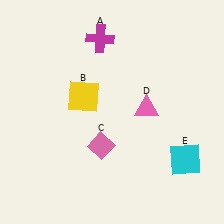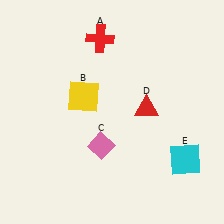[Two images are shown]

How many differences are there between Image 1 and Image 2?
There are 2 differences between the two images.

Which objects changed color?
A changed from magenta to red. D changed from pink to red.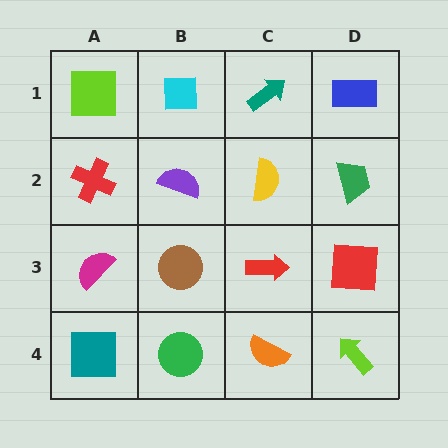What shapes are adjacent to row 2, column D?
A blue rectangle (row 1, column D), a red square (row 3, column D), a yellow semicircle (row 2, column C).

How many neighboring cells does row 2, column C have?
4.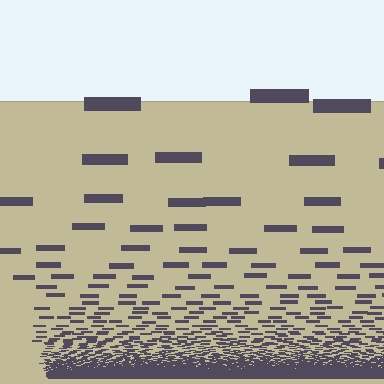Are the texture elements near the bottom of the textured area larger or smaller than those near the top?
Smaller. The gradient is inverted — elements near the bottom are smaller and denser.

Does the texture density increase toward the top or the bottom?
Density increases toward the bottom.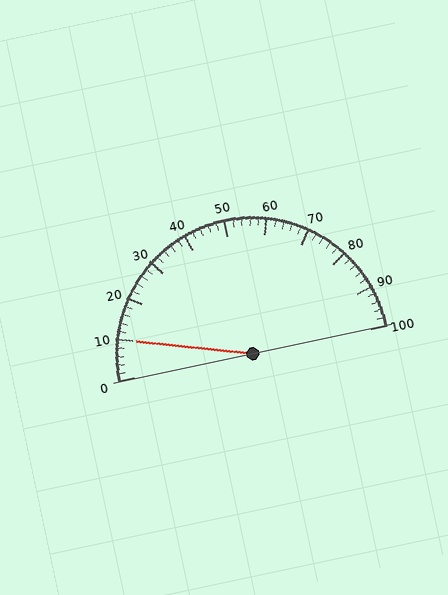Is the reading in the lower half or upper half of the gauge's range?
The reading is in the lower half of the range (0 to 100).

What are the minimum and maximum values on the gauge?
The gauge ranges from 0 to 100.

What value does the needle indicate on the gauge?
The needle indicates approximately 10.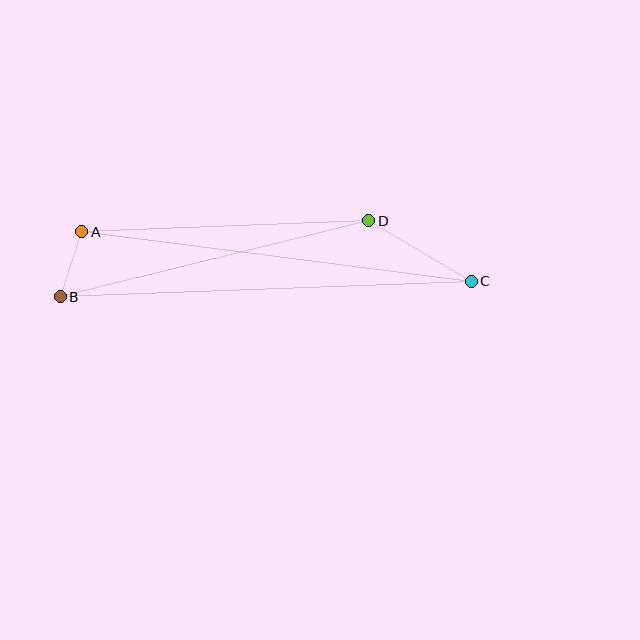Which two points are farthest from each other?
Points B and C are farthest from each other.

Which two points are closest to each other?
Points A and B are closest to each other.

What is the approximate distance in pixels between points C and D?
The distance between C and D is approximately 119 pixels.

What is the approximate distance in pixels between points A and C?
The distance between A and C is approximately 393 pixels.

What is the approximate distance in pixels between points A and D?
The distance between A and D is approximately 287 pixels.